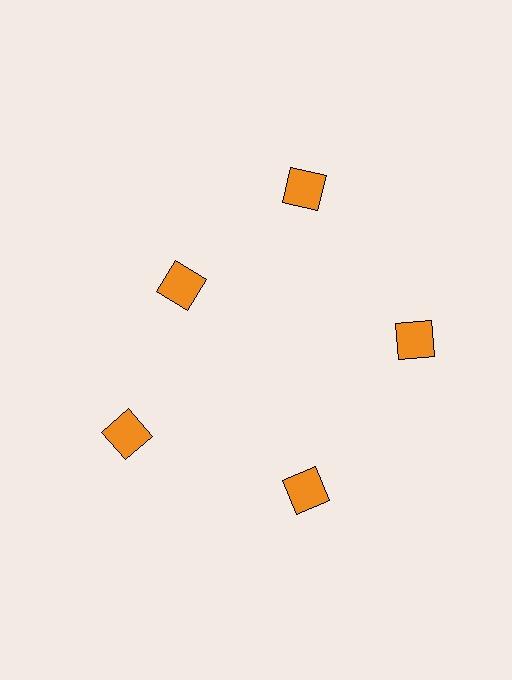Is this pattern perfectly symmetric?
No. The 5 orange squares are arranged in a ring, but one element near the 10 o'clock position is pulled inward toward the center, breaking the 5-fold rotational symmetry.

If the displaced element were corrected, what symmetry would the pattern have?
It would have 5-fold rotational symmetry — the pattern would map onto itself every 72 degrees.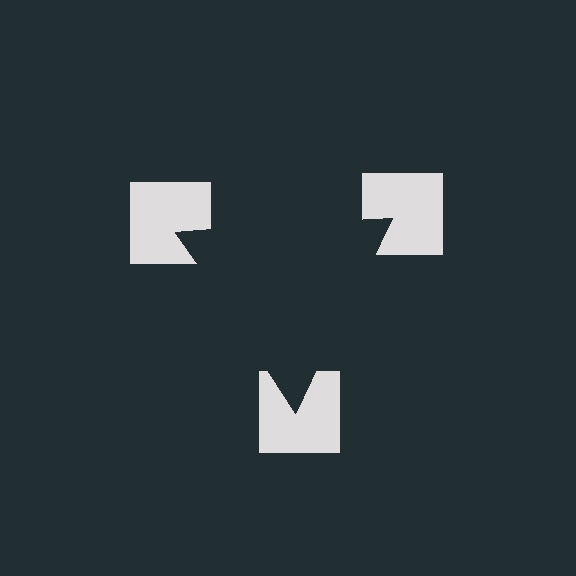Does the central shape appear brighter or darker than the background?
It typically appears slightly darker than the background, even though no actual brightness change is drawn.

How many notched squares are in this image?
There are 3 — one at each vertex of the illusory triangle.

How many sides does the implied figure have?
3 sides.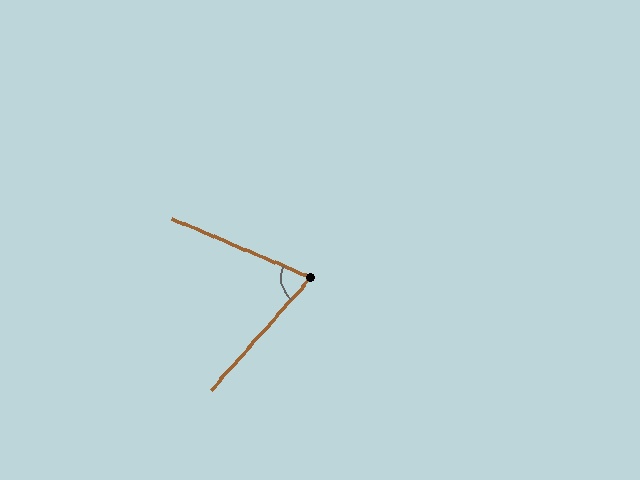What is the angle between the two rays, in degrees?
Approximately 72 degrees.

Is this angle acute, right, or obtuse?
It is acute.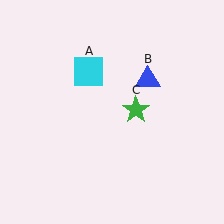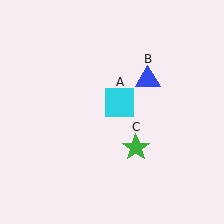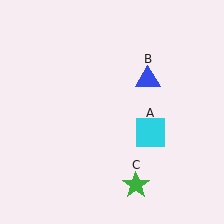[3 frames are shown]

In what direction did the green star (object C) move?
The green star (object C) moved down.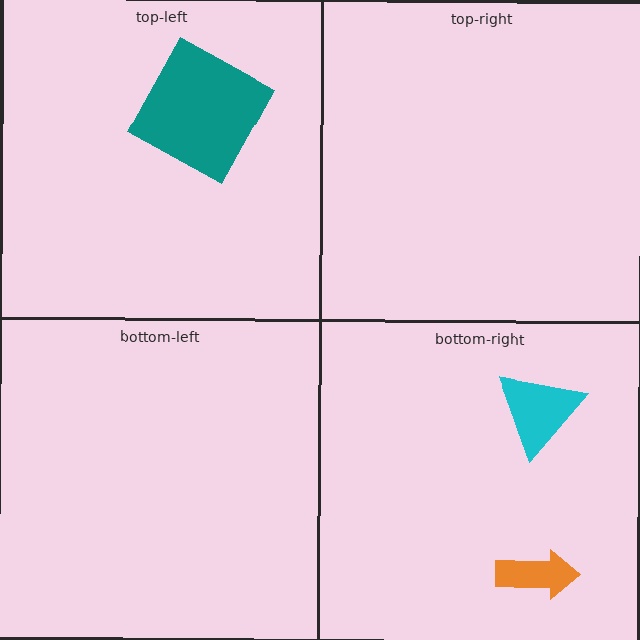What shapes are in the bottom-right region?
The cyan triangle, the orange arrow.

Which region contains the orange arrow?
The bottom-right region.